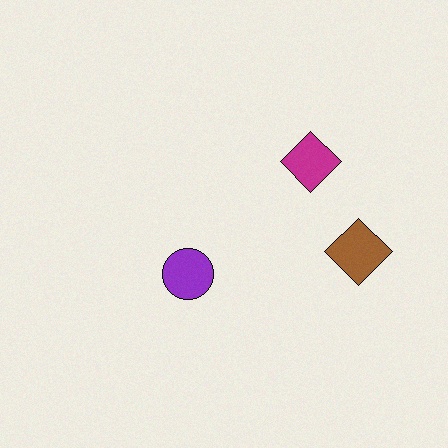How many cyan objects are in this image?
There are no cyan objects.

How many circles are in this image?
There is 1 circle.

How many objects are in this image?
There are 3 objects.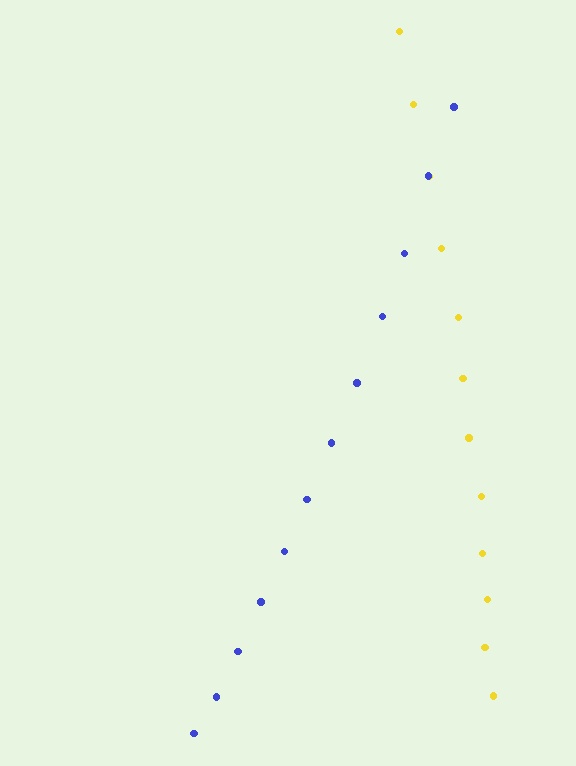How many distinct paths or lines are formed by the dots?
There are 2 distinct paths.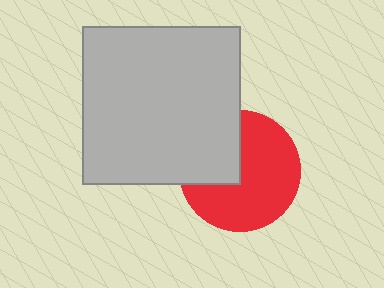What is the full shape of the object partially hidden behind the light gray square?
The partially hidden object is a red circle.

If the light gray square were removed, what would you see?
You would see the complete red circle.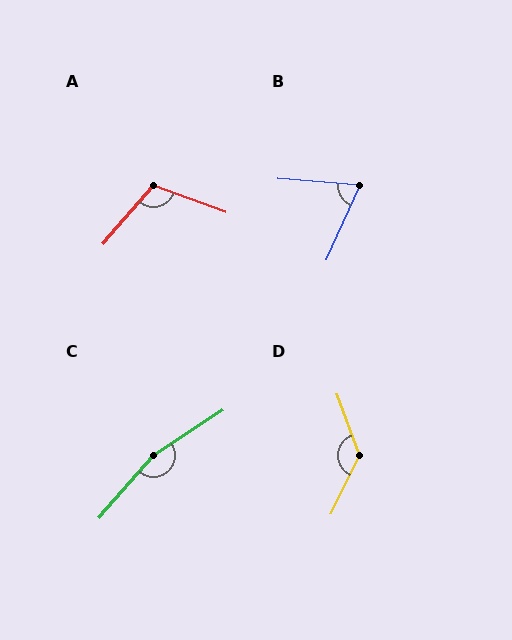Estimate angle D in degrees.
Approximately 134 degrees.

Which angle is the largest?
C, at approximately 165 degrees.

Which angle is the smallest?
B, at approximately 71 degrees.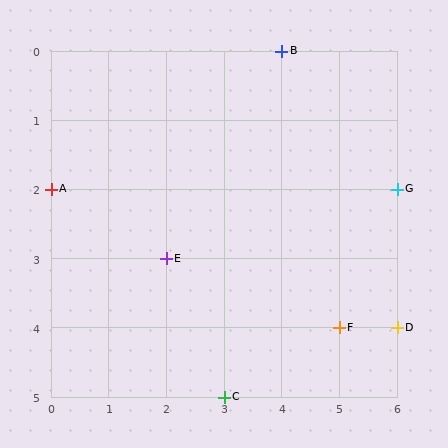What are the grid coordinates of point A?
Point A is at grid coordinates (0, 2).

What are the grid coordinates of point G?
Point G is at grid coordinates (6, 2).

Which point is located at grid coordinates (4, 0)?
Point B is at (4, 0).